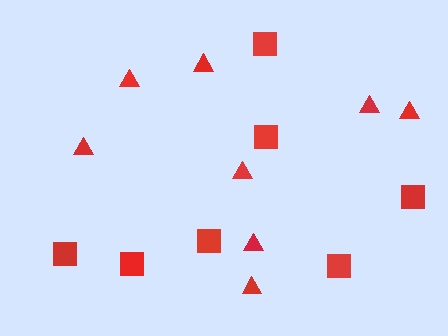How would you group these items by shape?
There are 2 groups: one group of squares (7) and one group of triangles (8).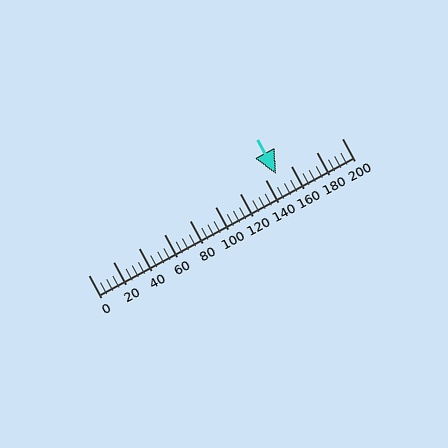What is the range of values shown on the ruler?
The ruler shows values from 0 to 200.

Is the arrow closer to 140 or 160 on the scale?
The arrow is closer to 140.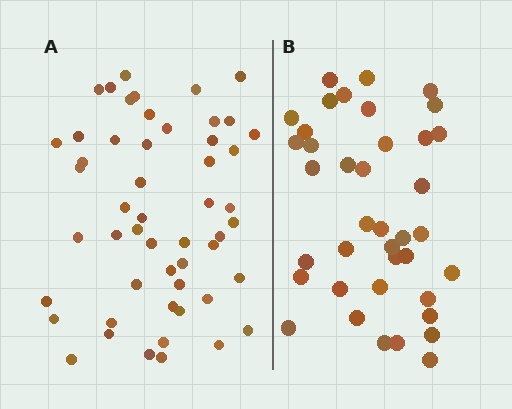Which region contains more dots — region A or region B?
Region A (the left region) has more dots.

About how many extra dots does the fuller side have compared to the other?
Region A has approximately 15 more dots than region B.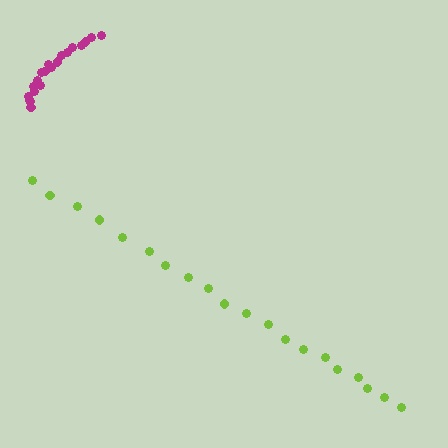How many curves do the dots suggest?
There are 2 distinct paths.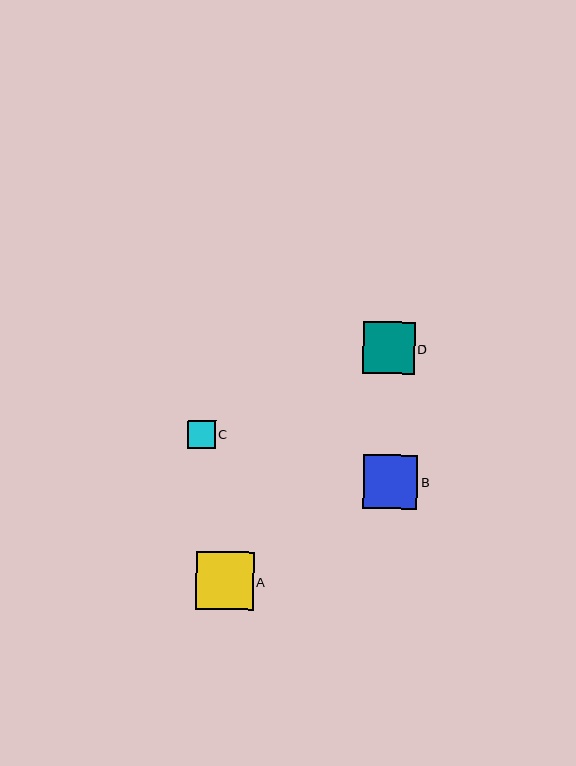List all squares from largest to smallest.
From largest to smallest: A, B, D, C.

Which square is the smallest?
Square C is the smallest with a size of approximately 28 pixels.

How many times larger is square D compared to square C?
Square D is approximately 1.9 times the size of square C.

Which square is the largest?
Square A is the largest with a size of approximately 58 pixels.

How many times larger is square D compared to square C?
Square D is approximately 1.9 times the size of square C.